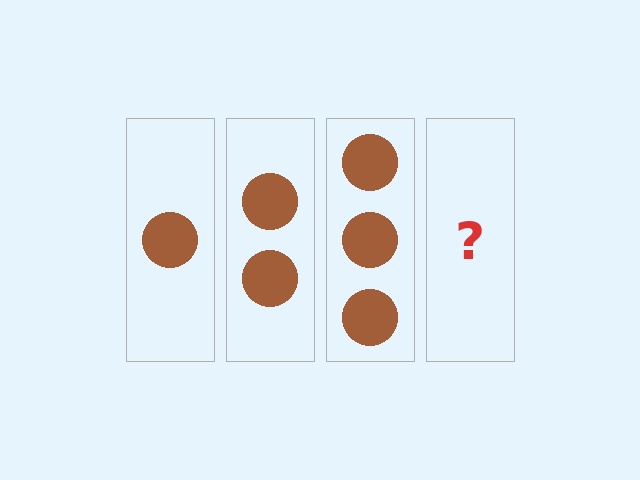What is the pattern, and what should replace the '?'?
The pattern is that each step adds one more circle. The '?' should be 4 circles.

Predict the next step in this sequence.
The next step is 4 circles.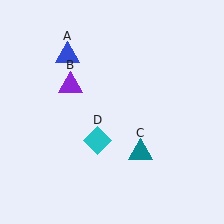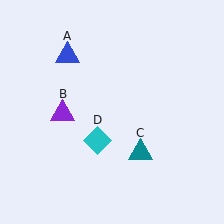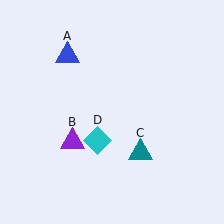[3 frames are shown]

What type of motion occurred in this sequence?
The purple triangle (object B) rotated counterclockwise around the center of the scene.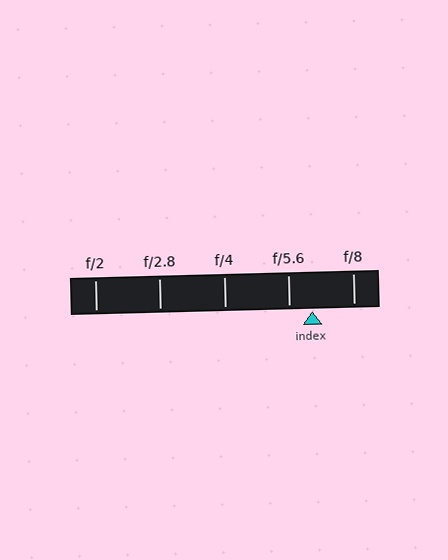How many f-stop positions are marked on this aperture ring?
There are 5 f-stop positions marked.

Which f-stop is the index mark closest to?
The index mark is closest to f/5.6.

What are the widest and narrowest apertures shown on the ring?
The widest aperture shown is f/2 and the narrowest is f/8.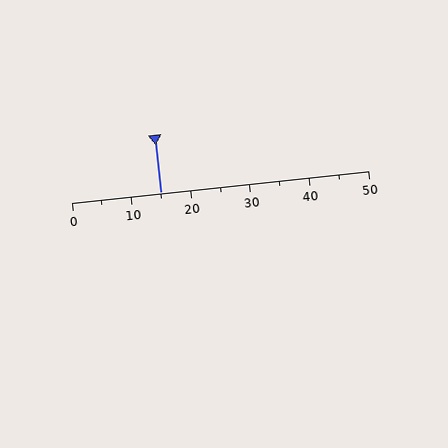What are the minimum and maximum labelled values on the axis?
The axis runs from 0 to 50.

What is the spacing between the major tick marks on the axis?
The major ticks are spaced 10 apart.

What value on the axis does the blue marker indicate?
The marker indicates approximately 15.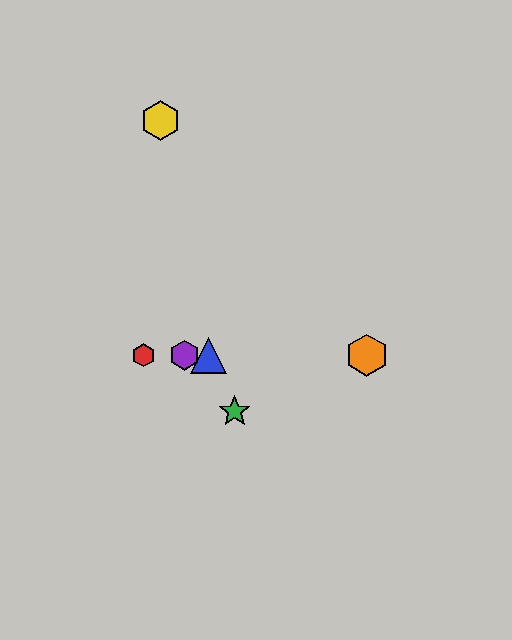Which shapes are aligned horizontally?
The red hexagon, the blue triangle, the purple hexagon, the orange hexagon are aligned horizontally.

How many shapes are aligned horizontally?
4 shapes (the red hexagon, the blue triangle, the purple hexagon, the orange hexagon) are aligned horizontally.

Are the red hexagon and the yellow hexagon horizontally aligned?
No, the red hexagon is at y≈355 and the yellow hexagon is at y≈121.